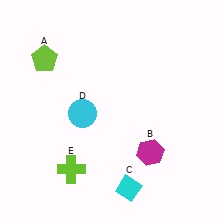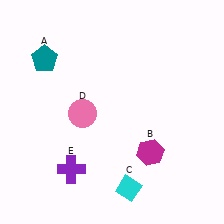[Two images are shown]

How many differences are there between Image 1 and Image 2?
There are 3 differences between the two images.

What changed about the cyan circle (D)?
In Image 1, D is cyan. In Image 2, it changed to pink.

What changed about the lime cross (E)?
In Image 1, E is lime. In Image 2, it changed to purple.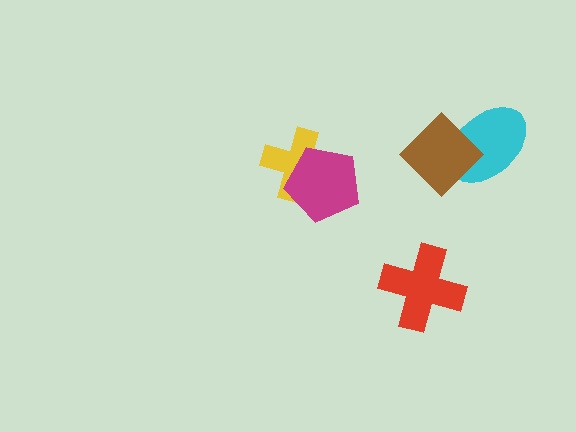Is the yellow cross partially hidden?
Yes, it is partially covered by another shape.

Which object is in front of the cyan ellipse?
The brown diamond is in front of the cyan ellipse.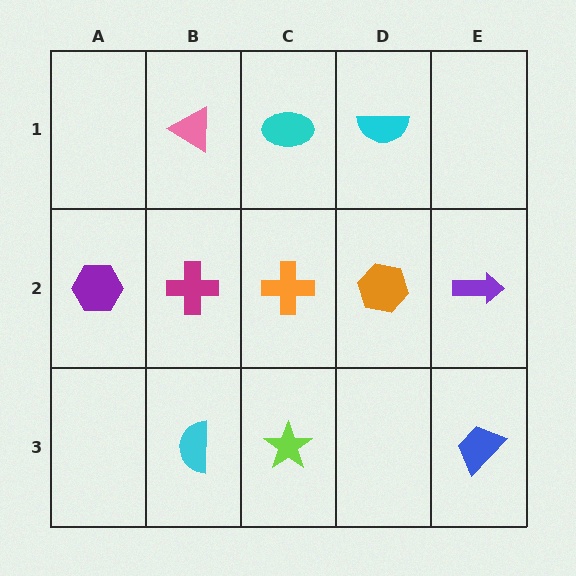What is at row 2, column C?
An orange cross.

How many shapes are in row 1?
3 shapes.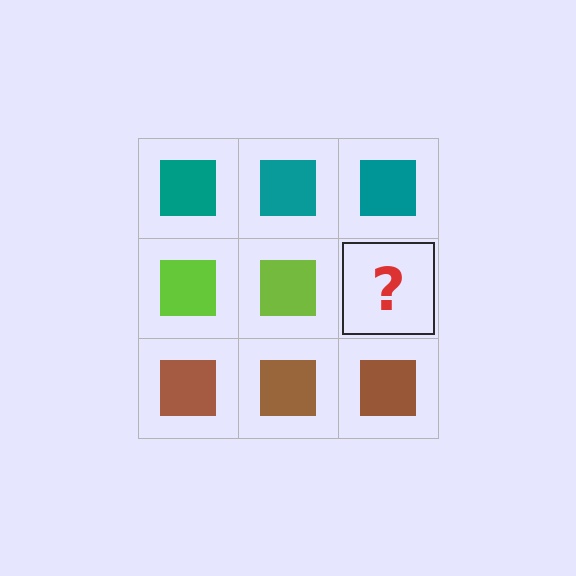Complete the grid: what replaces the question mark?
The question mark should be replaced with a lime square.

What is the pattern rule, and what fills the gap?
The rule is that each row has a consistent color. The gap should be filled with a lime square.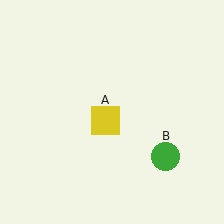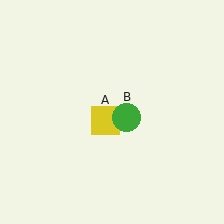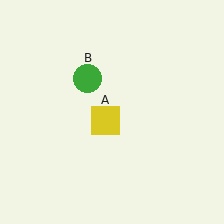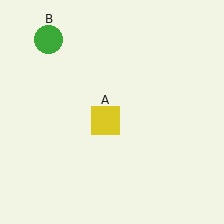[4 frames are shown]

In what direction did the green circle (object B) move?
The green circle (object B) moved up and to the left.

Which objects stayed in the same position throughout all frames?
Yellow square (object A) remained stationary.